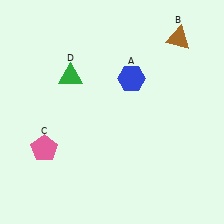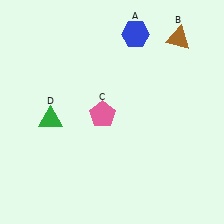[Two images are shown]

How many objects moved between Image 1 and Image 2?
3 objects moved between the two images.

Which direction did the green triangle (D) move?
The green triangle (D) moved down.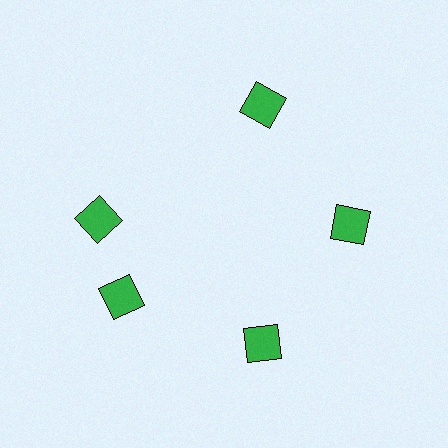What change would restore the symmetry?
The symmetry would be restored by rotating it back into even spacing with its neighbors so that all 5 diamonds sit at equal angles and equal distance from the center.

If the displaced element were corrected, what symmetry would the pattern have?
It would have 5-fold rotational symmetry — the pattern would map onto itself every 72 degrees.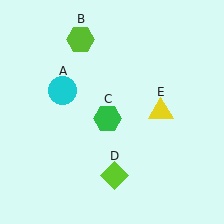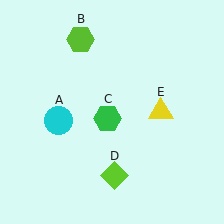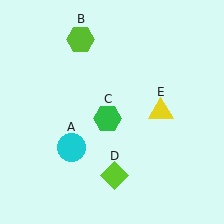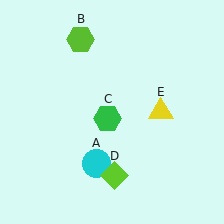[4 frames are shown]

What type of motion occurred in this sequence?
The cyan circle (object A) rotated counterclockwise around the center of the scene.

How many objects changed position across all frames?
1 object changed position: cyan circle (object A).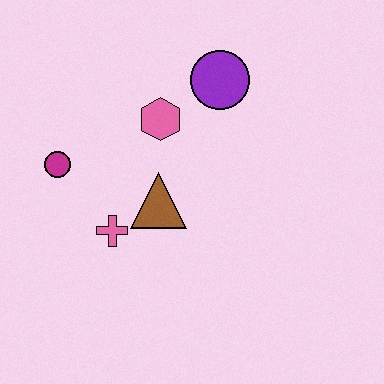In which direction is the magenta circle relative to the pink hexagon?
The magenta circle is to the left of the pink hexagon.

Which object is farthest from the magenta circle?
The purple circle is farthest from the magenta circle.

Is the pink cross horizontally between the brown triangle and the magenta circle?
Yes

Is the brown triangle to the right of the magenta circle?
Yes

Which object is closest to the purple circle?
The pink hexagon is closest to the purple circle.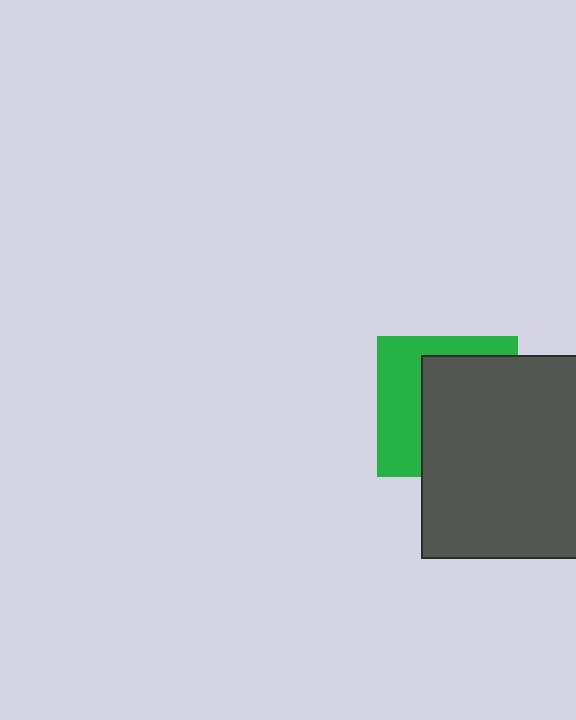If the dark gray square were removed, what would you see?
You would see the complete green square.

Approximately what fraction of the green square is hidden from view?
Roughly 59% of the green square is hidden behind the dark gray square.